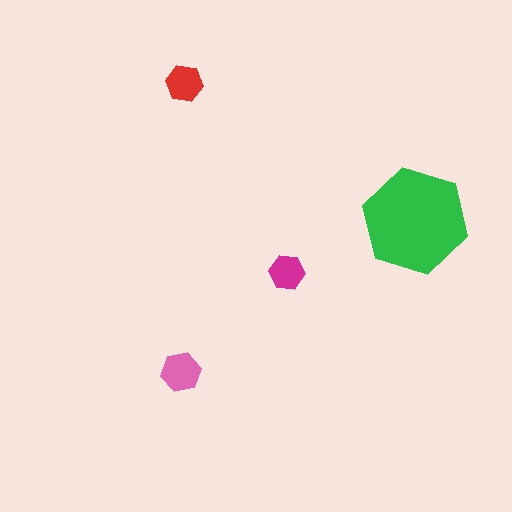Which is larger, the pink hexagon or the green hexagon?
The green one.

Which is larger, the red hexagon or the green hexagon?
The green one.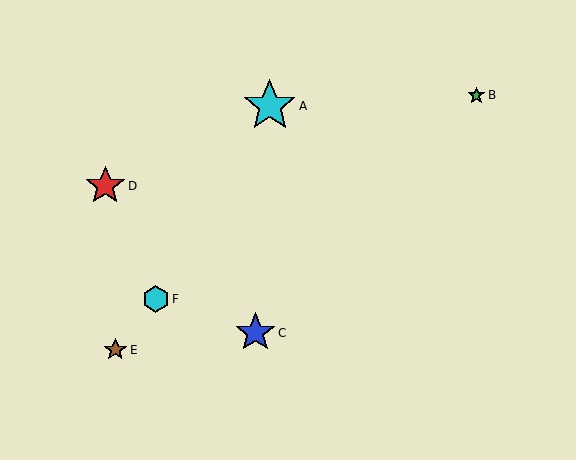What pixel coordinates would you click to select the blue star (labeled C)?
Click at (255, 333) to select the blue star C.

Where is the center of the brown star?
The center of the brown star is at (115, 350).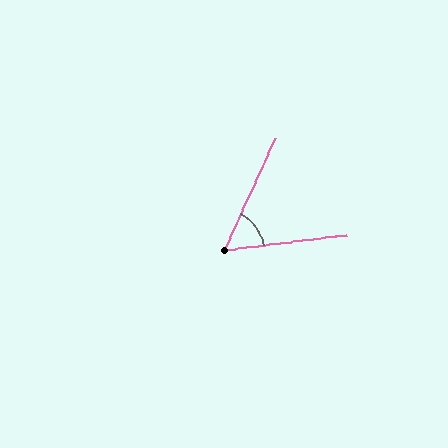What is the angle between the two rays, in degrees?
Approximately 58 degrees.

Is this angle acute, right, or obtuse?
It is acute.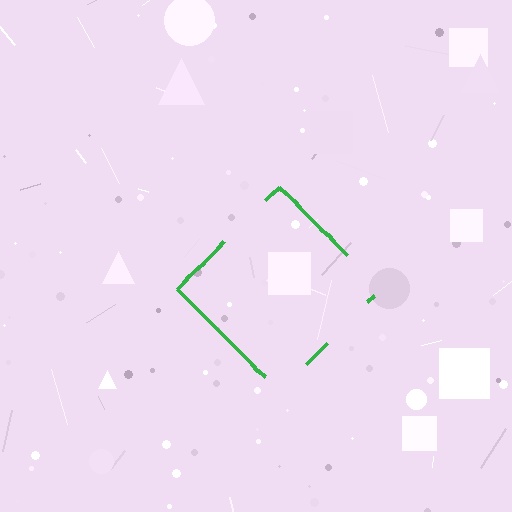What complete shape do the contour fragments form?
The contour fragments form a diamond.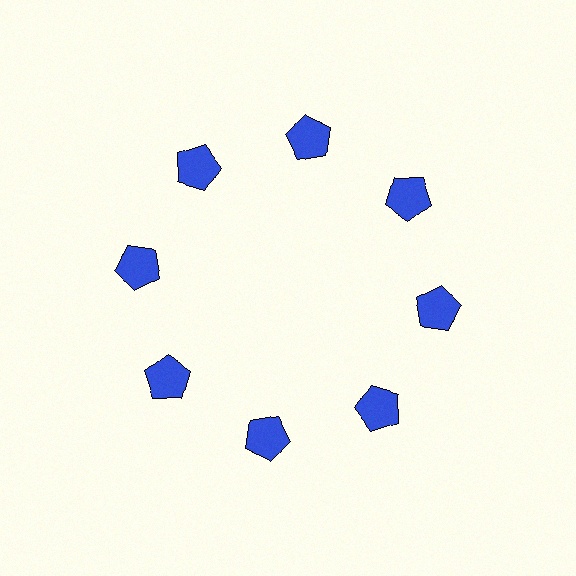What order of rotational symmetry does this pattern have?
This pattern has 8-fold rotational symmetry.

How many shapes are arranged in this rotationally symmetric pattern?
There are 8 shapes, arranged in 8 groups of 1.